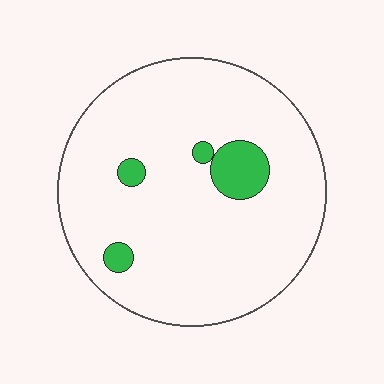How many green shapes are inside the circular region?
4.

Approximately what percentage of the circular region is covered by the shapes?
Approximately 10%.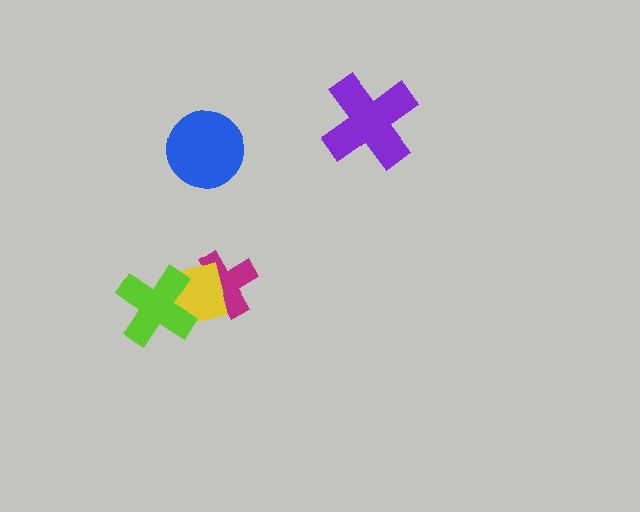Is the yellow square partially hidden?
Yes, it is partially covered by another shape.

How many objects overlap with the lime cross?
1 object overlaps with the lime cross.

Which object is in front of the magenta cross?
The yellow square is in front of the magenta cross.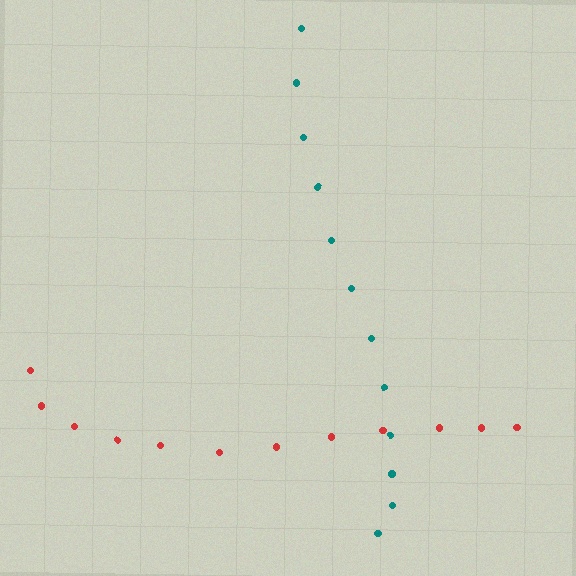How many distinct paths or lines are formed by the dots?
There are 2 distinct paths.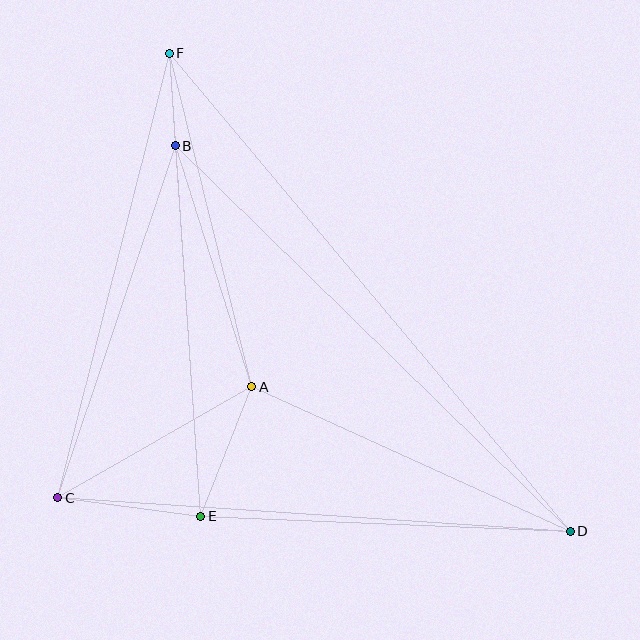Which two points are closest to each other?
Points B and F are closest to each other.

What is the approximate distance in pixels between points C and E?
The distance between C and E is approximately 144 pixels.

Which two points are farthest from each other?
Points D and F are farthest from each other.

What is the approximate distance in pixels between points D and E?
The distance between D and E is approximately 370 pixels.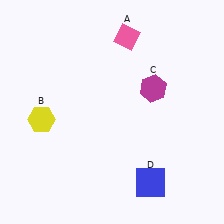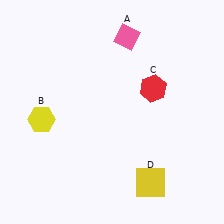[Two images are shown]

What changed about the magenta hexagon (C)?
In Image 1, C is magenta. In Image 2, it changed to red.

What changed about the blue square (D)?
In Image 1, D is blue. In Image 2, it changed to yellow.